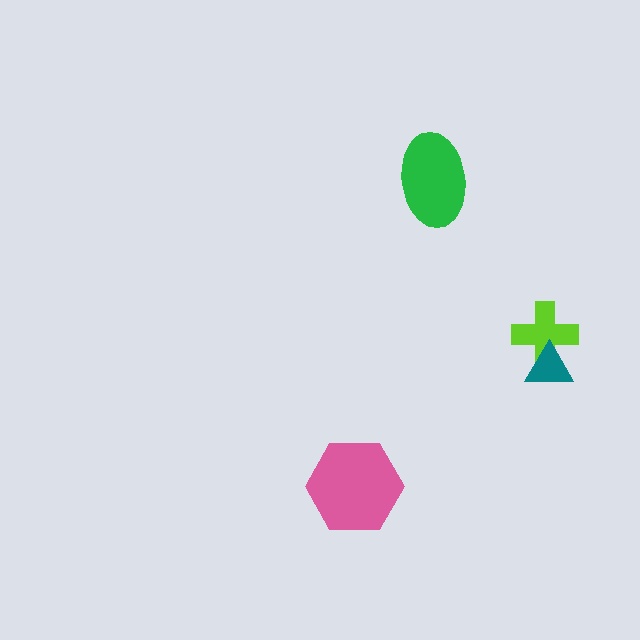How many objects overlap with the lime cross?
1 object overlaps with the lime cross.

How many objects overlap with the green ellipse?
0 objects overlap with the green ellipse.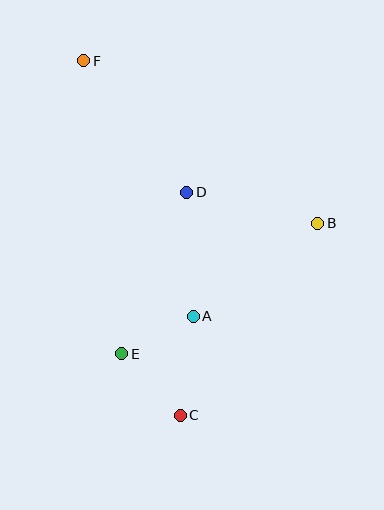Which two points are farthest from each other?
Points C and F are farthest from each other.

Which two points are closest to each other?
Points A and E are closest to each other.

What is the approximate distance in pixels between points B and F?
The distance between B and F is approximately 285 pixels.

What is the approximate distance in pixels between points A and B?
The distance between A and B is approximately 156 pixels.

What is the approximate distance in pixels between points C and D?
The distance between C and D is approximately 223 pixels.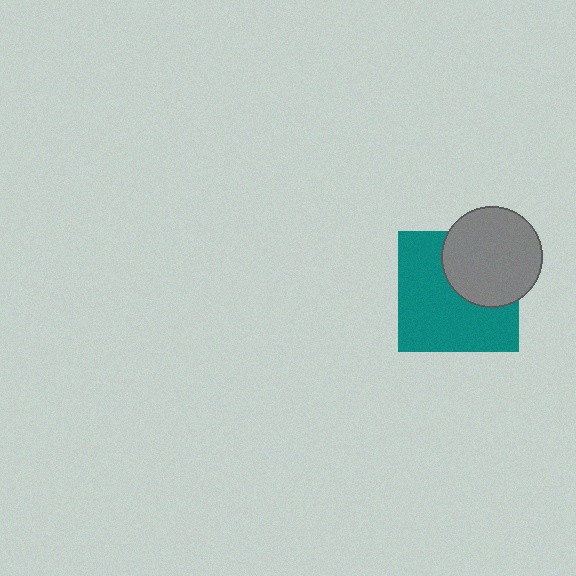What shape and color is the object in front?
The object in front is a gray circle.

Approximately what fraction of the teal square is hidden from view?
Roughly 36% of the teal square is hidden behind the gray circle.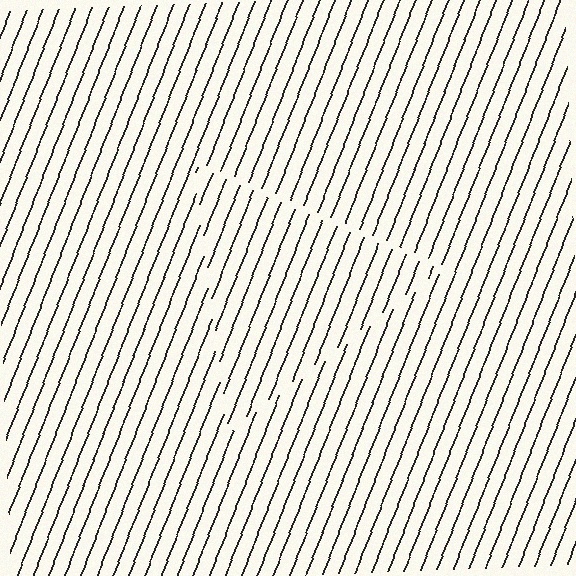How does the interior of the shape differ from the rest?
The interior of the shape contains the same grating, shifted by half a period — the contour is defined by the phase discontinuity where line-ends from the inner and outer gratings abut.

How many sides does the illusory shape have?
3 sides — the line-ends trace a triangle.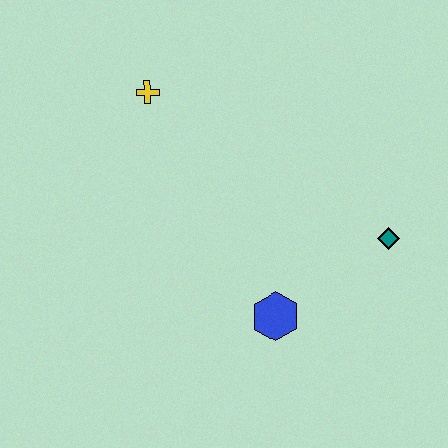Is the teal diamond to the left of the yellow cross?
No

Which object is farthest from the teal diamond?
The yellow cross is farthest from the teal diamond.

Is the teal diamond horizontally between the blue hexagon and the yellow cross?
No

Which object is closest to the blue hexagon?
The teal diamond is closest to the blue hexagon.